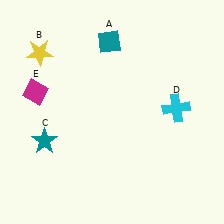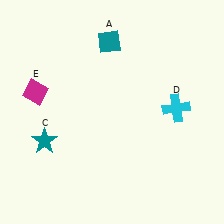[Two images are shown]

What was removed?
The yellow star (B) was removed in Image 2.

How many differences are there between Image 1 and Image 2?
There is 1 difference between the two images.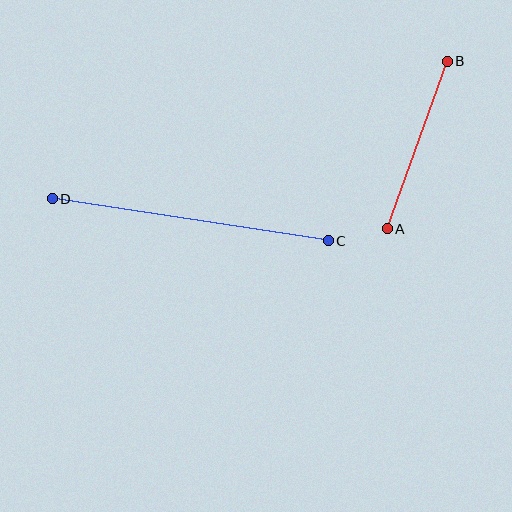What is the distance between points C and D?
The distance is approximately 279 pixels.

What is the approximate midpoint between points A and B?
The midpoint is at approximately (417, 145) pixels.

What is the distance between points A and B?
The distance is approximately 178 pixels.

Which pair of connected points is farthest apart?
Points C and D are farthest apart.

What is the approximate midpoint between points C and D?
The midpoint is at approximately (190, 220) pixels.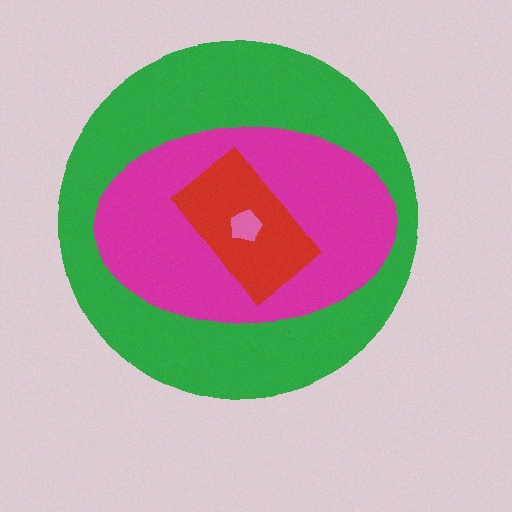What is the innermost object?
The pink pentagon.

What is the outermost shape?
The green circle.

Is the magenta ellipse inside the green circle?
Yes.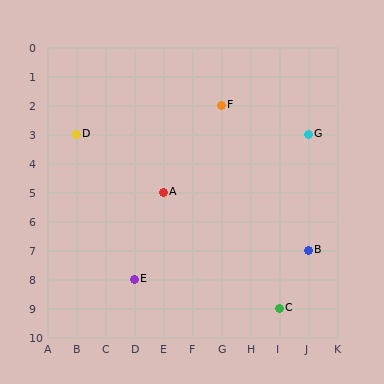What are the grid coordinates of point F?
Point F is at grid coordinates (G, 2).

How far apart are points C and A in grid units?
Points C and A are 4 columns and 4 rows apart (about 5.7 grid units diagonally).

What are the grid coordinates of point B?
Point B is at grid coordinates (J, 7).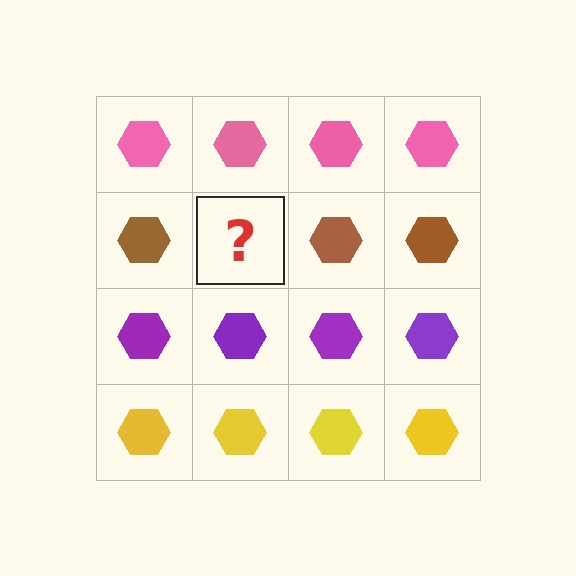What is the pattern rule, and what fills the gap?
The rule is that each row has a consistent color. The gap should be filled with a brown hexagon.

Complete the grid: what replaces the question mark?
The question mark should be replaced with a brown hexagon.